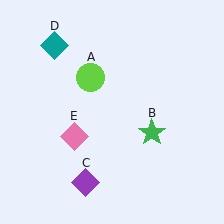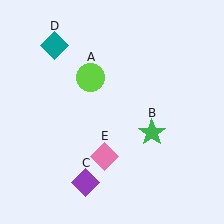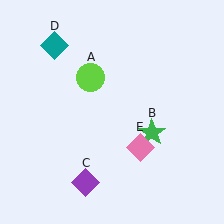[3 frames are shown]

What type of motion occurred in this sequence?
The pink diamond (object E) rotated counterclockwise around the center of the scene.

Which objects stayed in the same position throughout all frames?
Lime circle (object A) and green star (object B) and purple diamond (object C) and teal diamond (object D) remained stationary.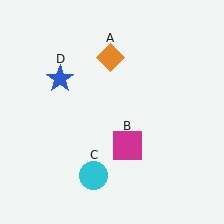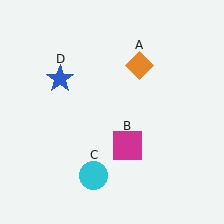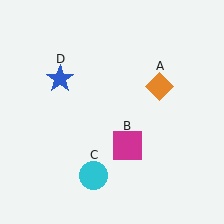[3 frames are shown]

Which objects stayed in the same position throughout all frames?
Magenta square (object B) and cyan circle (object C) and blue star (object D) remained stationary.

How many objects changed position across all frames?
1 object changed position: orange diamond (object A).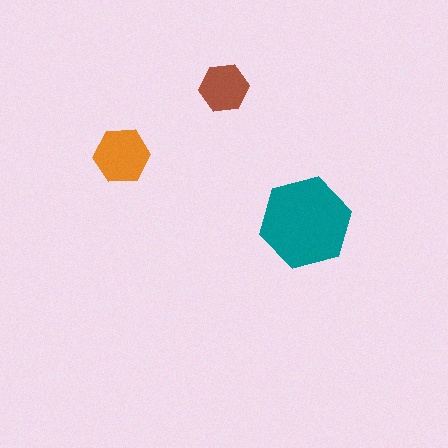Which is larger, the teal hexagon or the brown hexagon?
The teal one.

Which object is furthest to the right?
The teal hexagon is rightmost.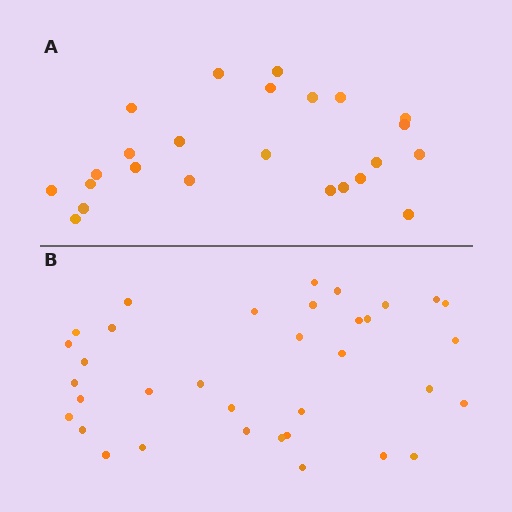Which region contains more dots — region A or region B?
Region B (the bottom region) has more dots.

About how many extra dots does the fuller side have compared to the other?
Region B has roughly 12 or so more dots than region A.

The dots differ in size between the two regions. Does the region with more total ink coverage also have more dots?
No. Region A has more total ink coverage because its dots are larger, but region B actually contains more individual dots. Total area can be misleading — the number of items is what matters here.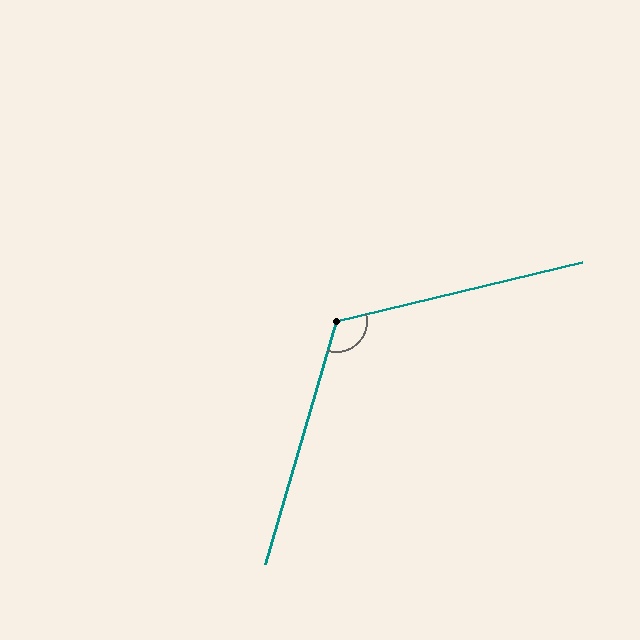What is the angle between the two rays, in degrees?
Approximately 120 degrees.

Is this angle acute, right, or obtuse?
It is obtuse.